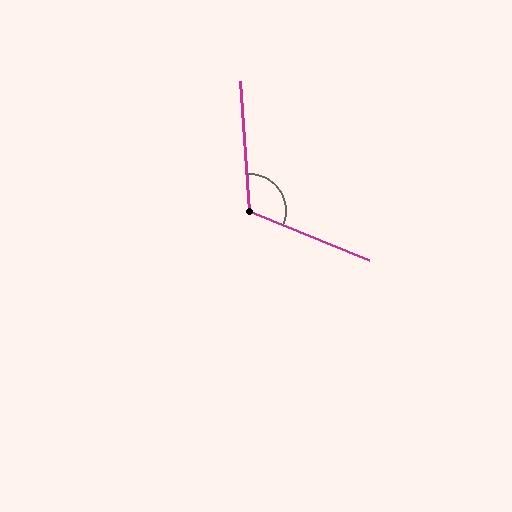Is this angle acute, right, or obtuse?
It is obtuse.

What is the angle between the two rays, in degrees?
Approximately 116 degrees.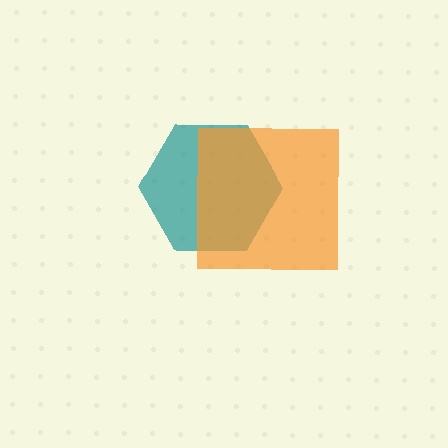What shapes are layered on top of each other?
The layered shapes are: a teal hexagon, an orange square.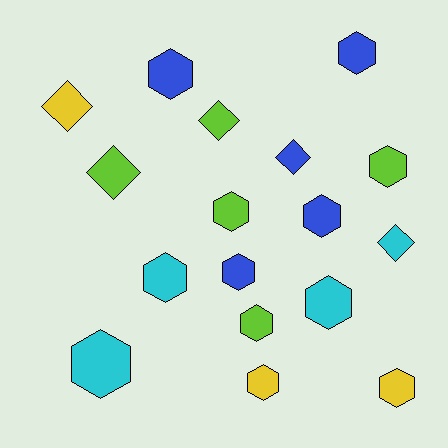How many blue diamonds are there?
There is 1 blue diamond.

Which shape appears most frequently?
Hexagon, with 12 objects.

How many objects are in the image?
There are 17 objects.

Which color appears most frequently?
Blue, with 5 objects.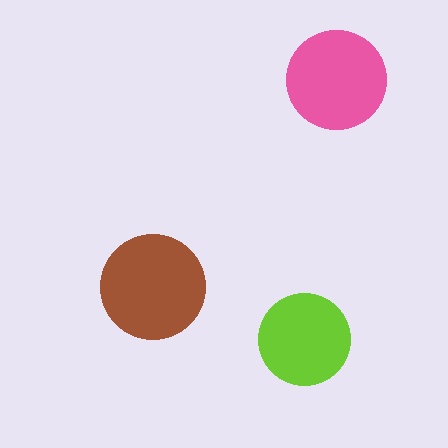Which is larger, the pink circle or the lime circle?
The pink one.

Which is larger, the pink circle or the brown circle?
The brown one.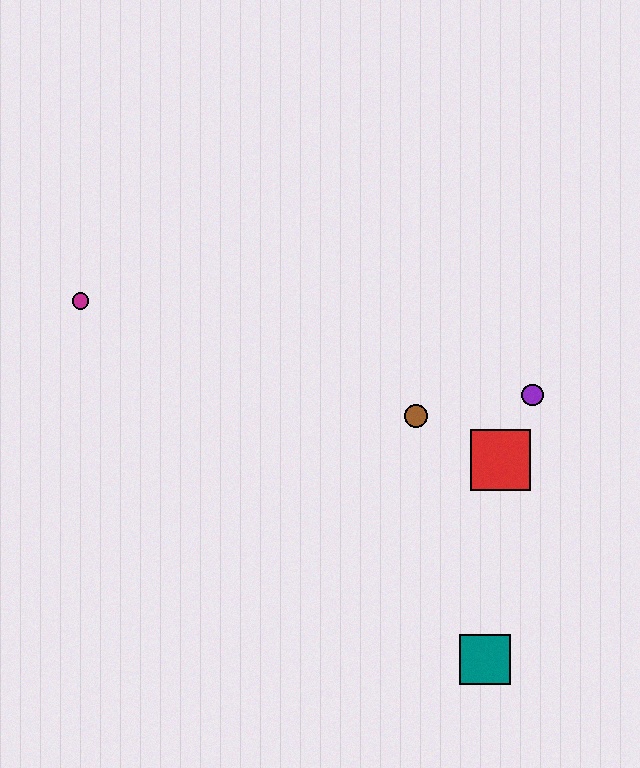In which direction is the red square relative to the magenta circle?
The red square is to the right of the magenta circle.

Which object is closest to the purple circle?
The red square is closest to the purple circle.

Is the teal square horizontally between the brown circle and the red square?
Yes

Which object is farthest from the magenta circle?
The teal square is farthest from the magenta circle.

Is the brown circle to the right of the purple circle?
No